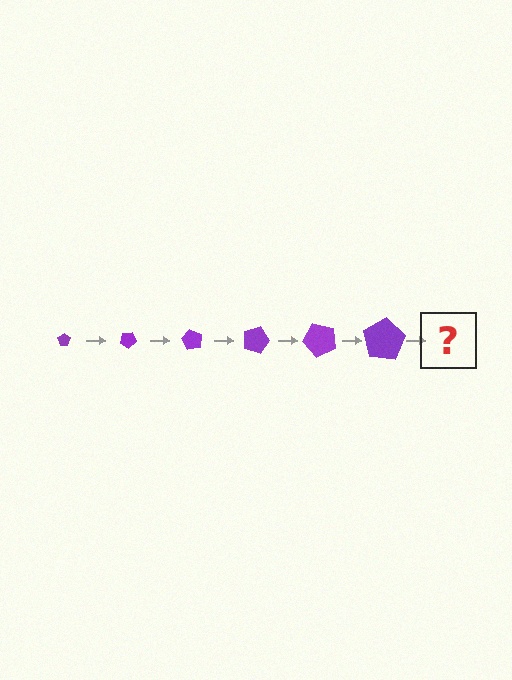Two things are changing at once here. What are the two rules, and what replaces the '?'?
The two rules are that the pentagon grows larger each step and it rotates 30 degrees each step. The '?' should be a pentagon, larger than the previous one and rotated 180 degrees from the start.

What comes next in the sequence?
The next element should be a pentagon, larger than the previous one and rotated 180 degrees from the start.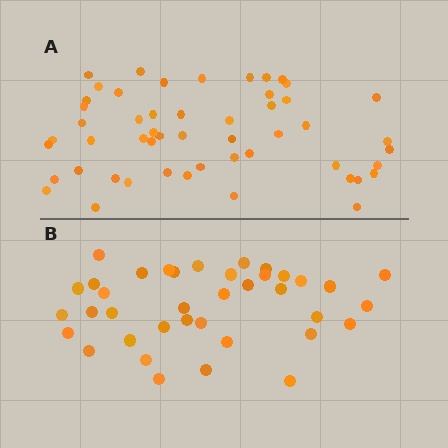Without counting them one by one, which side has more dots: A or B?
Region A (the top region) has more dots.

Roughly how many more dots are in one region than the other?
Region A has approximately 15 more dots than region B.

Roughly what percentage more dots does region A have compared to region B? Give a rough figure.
About 35% more.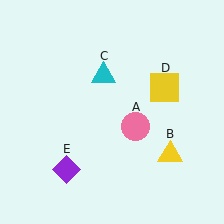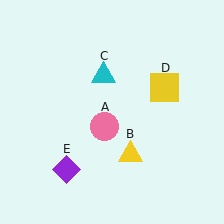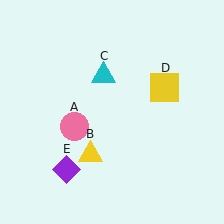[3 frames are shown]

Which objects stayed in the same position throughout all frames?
Cyan triangle (object C) and yellow square (object D) and purple diamond (object E) remained stationary.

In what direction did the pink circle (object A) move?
The pink circle (object A) moved left.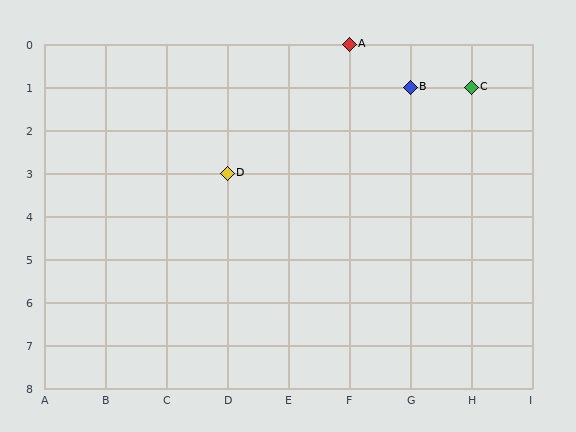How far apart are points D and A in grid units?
Points D and A are 2 columns and 3 rows apart (about 3.6 grid units diagonally).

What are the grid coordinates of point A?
Point A is at grid coordinates (F, 0).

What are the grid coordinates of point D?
Point D is at grid coordinates (D, 3).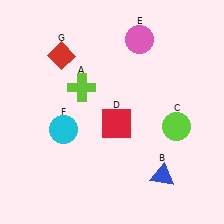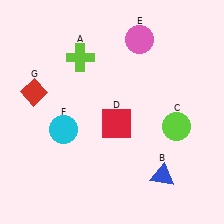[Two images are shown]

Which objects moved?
The objects that moved are: the lime cross (A), the red diamond (G).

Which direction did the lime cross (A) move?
The lime cross (A) moved up.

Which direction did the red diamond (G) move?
The red diamond (G) moved down.